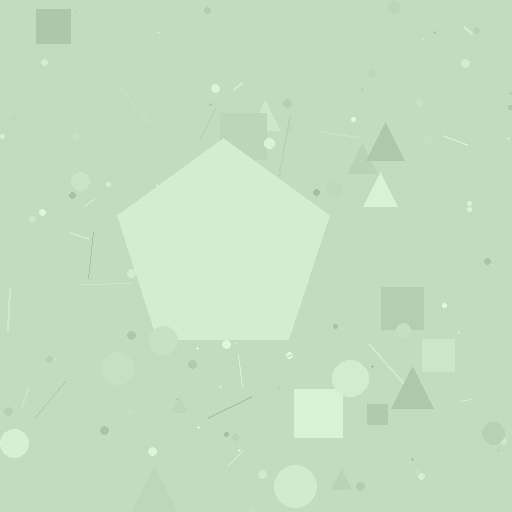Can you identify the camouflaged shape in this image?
The camouflaged shape is a pentagon.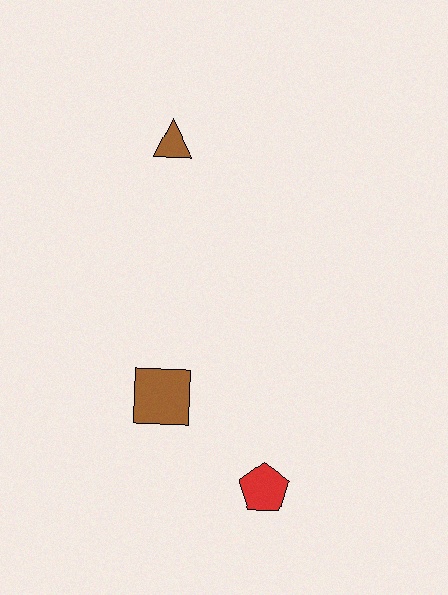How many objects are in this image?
There are 3 objects.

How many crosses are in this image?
There are no crosses.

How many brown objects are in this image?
There are 2 brown objects.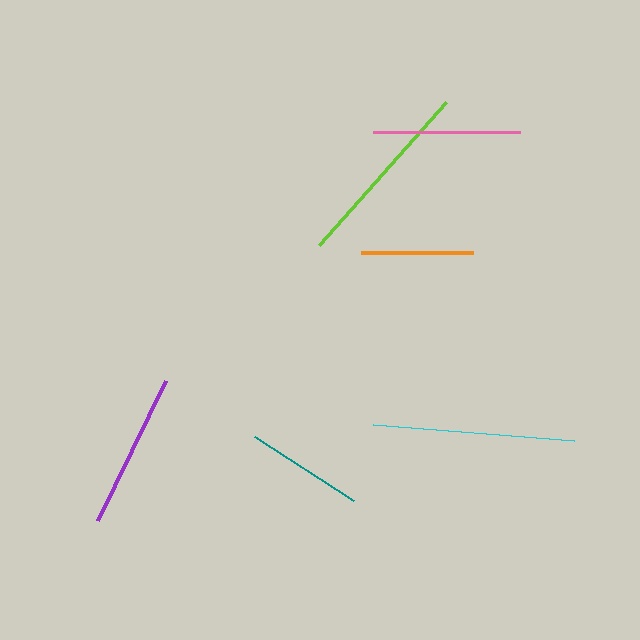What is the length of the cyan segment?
The cyan segment is approximately 202 pixels long.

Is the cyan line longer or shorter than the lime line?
The cyan line is longer than the lime line.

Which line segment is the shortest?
The orange line is the shortest at approximately 112 pixels.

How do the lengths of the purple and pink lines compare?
The purple and pink lines are approximately the same length.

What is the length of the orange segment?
The orange segment is approximately 112 pixels long.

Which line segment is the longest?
The cyan line is the longest at approximately 202 pixels.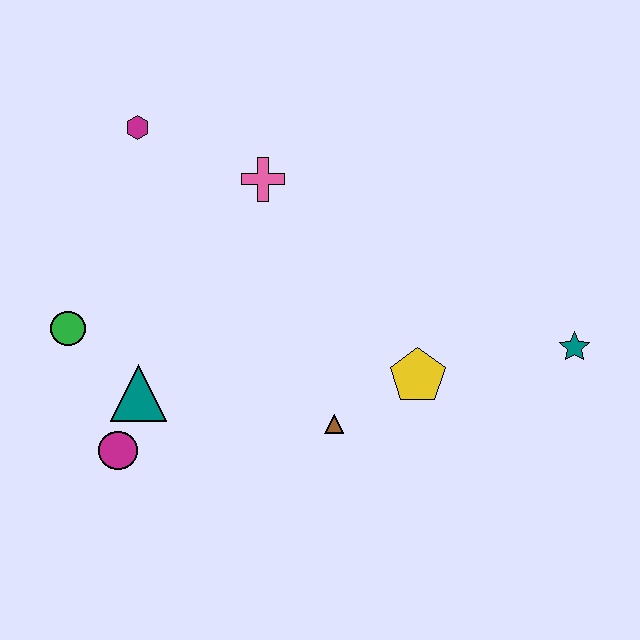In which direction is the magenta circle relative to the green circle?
The magenta circle is below the green circle.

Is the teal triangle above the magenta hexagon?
No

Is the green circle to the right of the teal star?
No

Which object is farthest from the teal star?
The green circle is farthest from the teal star.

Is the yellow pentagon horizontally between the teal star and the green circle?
Yes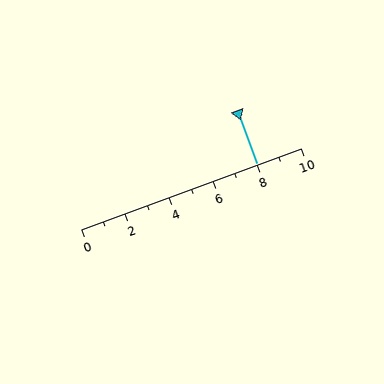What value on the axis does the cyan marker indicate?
The marker indicates approximately 8.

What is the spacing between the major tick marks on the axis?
The major ticks are spaced 2 apart.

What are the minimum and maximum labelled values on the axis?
The axis runs from 0 to 10.